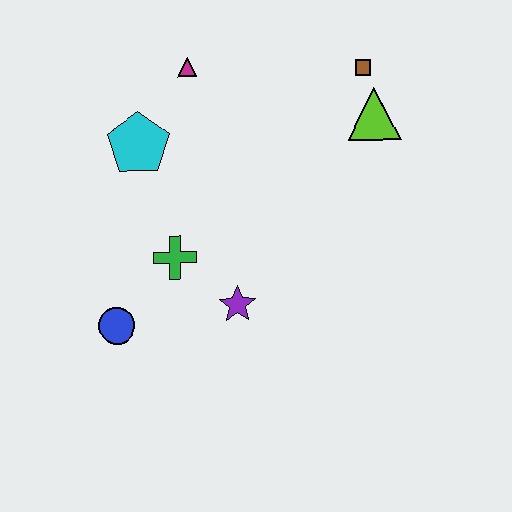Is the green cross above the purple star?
Yes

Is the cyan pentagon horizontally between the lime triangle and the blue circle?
Yes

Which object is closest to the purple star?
The green cross is closest to the purple star.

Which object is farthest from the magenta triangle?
The blue circle is farthest from the magenta triangle.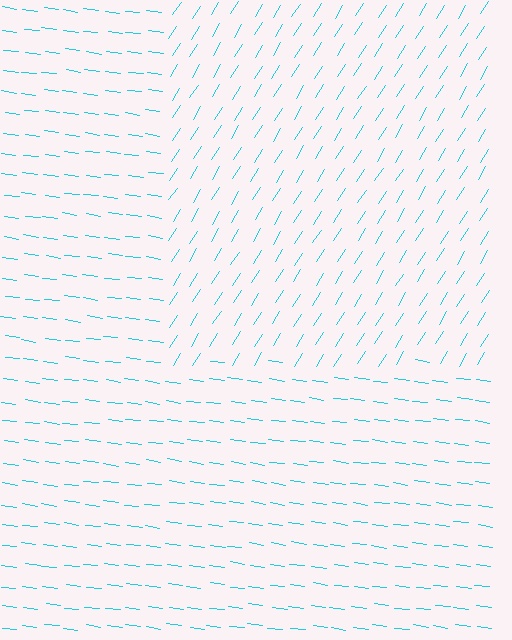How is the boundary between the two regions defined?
The boundary is defined purely by a change in line orientation (approximately 66 degrees difference). All lines are the same color and thickness.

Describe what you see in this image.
The image is filled with small cyan line segments. A rectangle region in the image has lines oriented differently from the surrounding lines, creating a visible texture boundary.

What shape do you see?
I see a rectangle.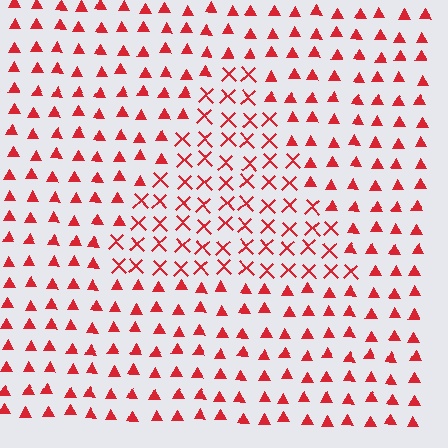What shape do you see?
I see a triangle.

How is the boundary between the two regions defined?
The boundary is defined by a change in element shape: X marks inside vs. triangles outside. All elements share the same color and spacing.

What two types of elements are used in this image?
The image uses X marks inside the triangle region and triangles outside it.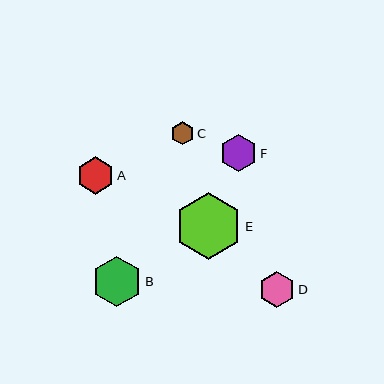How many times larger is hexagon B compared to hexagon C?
Hexagon B is approximately 2.2 times the size of hexagon C.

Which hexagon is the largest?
Hexagon E is the largest with a size of approximately 67 pixels.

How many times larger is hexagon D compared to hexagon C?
Hexagon D is approximately 1.5 times the size of hexagon C.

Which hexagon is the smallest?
Hexagon C is the smallest with a size of approximately 23 pixels.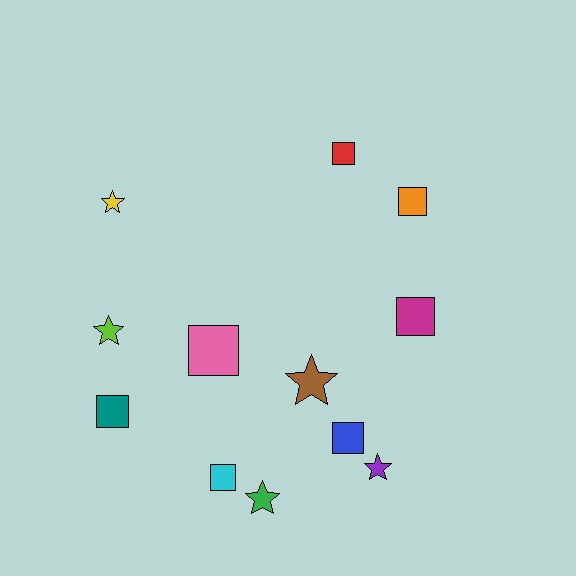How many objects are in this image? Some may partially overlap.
There are 12 objects.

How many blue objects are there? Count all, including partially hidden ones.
There is 1 blue object.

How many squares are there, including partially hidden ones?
There are 7 squares.